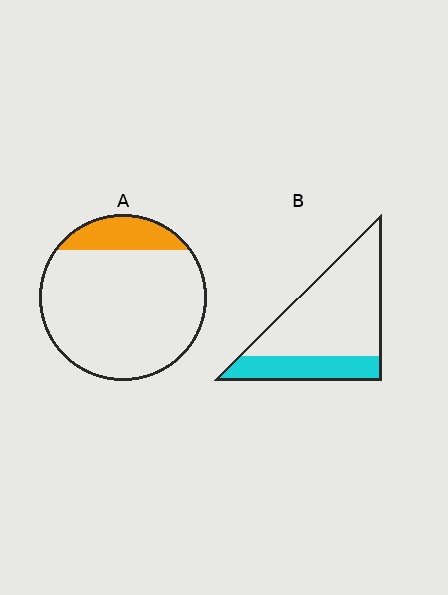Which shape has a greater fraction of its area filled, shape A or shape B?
Shape B.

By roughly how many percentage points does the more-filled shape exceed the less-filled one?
By roughly 10 percentage points (B over A).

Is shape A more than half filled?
No.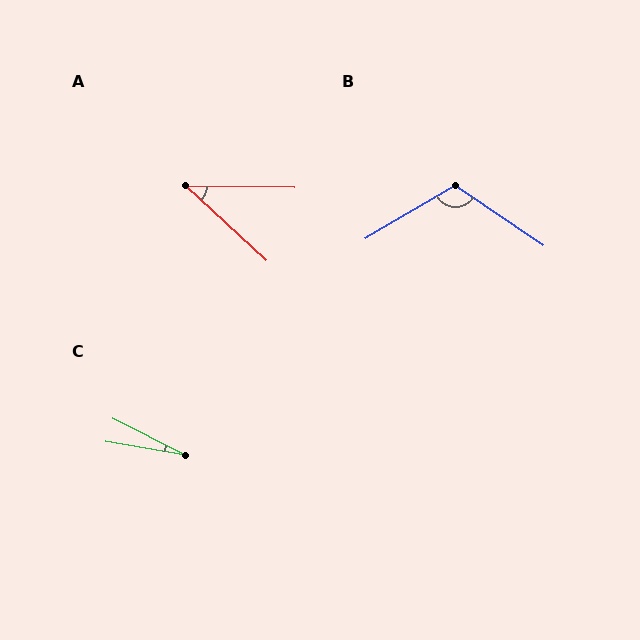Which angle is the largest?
B, at approximately 115 degrees.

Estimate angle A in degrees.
Approximately 42 degrees.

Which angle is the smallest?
C, at approximately 17 degrees.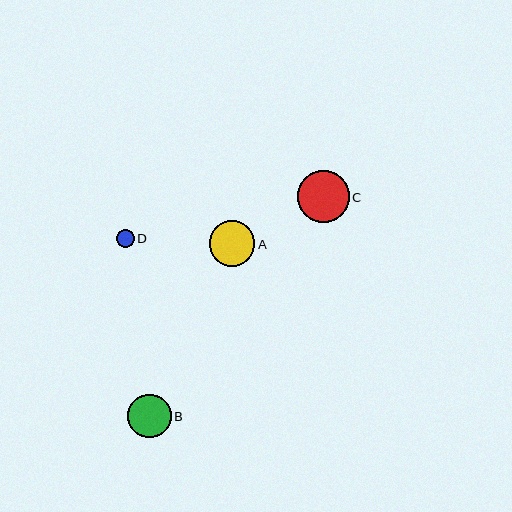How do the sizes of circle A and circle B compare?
Circle A and circle B are approximately the same size.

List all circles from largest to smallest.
From largest to smallest: C, A, B, D.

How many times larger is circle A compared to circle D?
Circle A is approximately 2.5 times the size of circle D.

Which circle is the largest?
Circle C is the largest with a size of approximately 52 pixels.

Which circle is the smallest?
Circle D is the smallest with a size of approximately 18 pixels.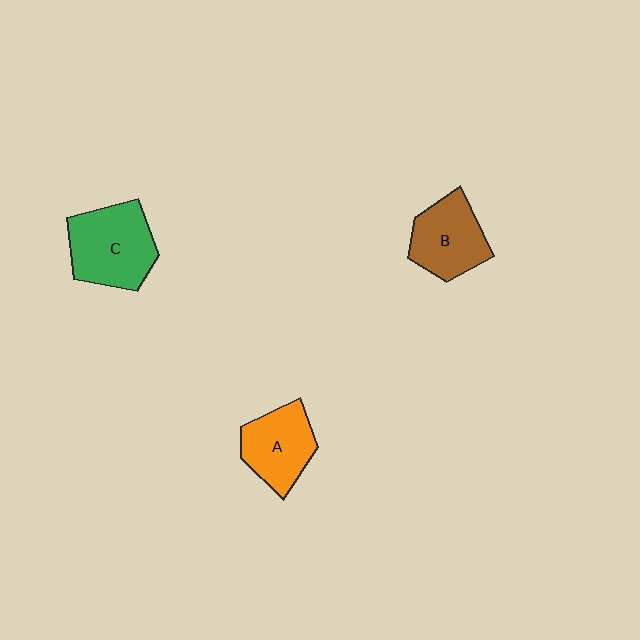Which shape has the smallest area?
Shape A (orange).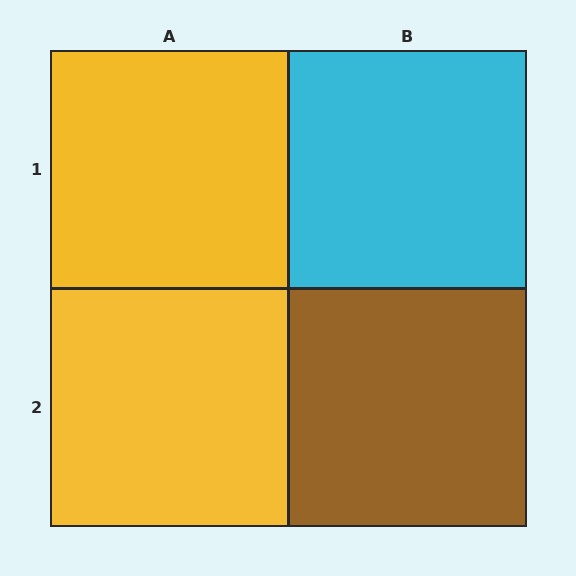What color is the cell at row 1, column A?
Yellow.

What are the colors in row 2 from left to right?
Yellow, brown.